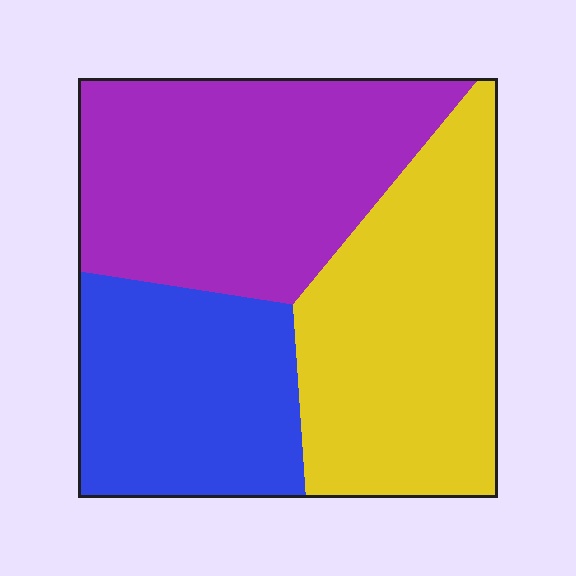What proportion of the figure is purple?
Purple covers about 40% of the figure.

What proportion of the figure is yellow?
Yellow covers roughly 35% of the figure.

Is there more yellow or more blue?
Yellow.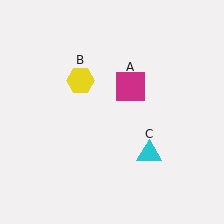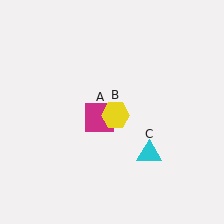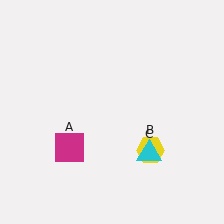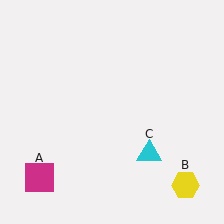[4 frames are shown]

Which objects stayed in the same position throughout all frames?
Cyan triangle (object C) remained stationary.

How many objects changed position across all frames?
2 objects changed position: magenta square (object A), yellow hexagon (object B).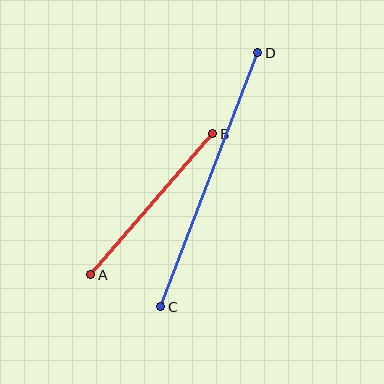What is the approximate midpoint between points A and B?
The midpoint is at approximately (152, 204) pixels.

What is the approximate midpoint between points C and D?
The midpoint is at approximately (209, 180) pixels.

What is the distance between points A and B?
The distance is approximately 186 pixels.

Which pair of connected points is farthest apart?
Points C and D are farthest apart.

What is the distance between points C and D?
The distance is approximately 272 pixels.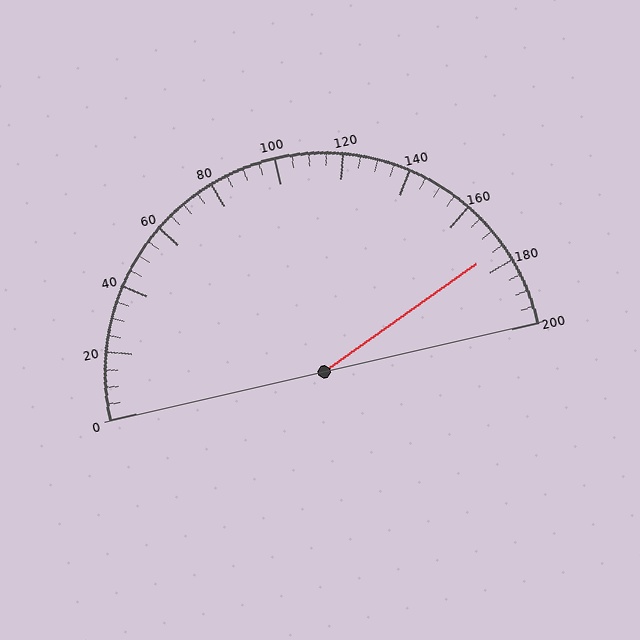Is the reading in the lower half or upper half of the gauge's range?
The reading is in the upper half of the range (0 to 200).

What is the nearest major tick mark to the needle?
The nearest major tick mark is 180.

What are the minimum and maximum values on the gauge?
The gauge ranges from 0 to 200.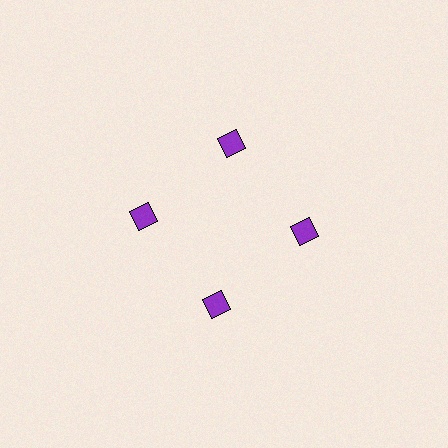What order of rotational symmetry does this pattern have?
This pattern has 4-fold rotational symmetry.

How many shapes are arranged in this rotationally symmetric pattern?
There are 4 shapes, arranged in 4 groups of 1.